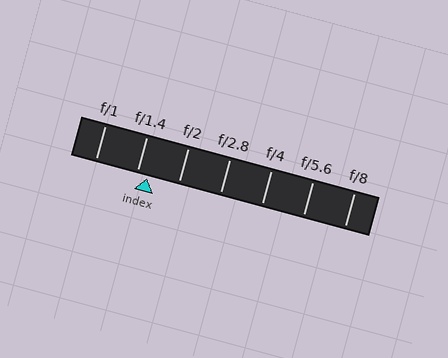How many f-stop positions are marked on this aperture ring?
There are 7 f-stop positions marked.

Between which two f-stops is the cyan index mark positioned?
The index mark is between f/1.4 and f/2.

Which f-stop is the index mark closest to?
The index mark is closest to f/1.4.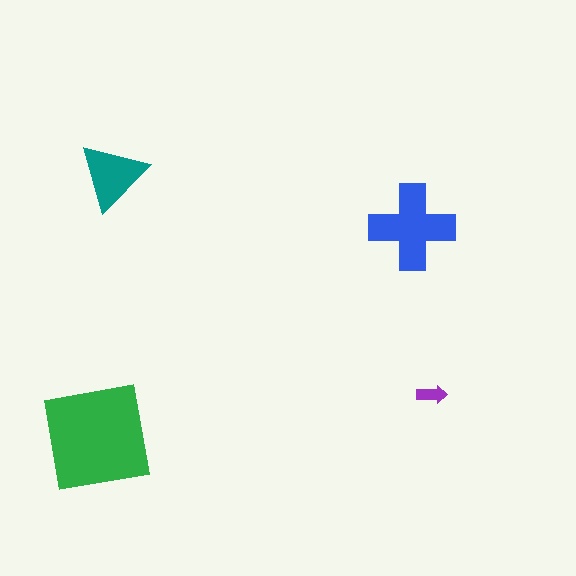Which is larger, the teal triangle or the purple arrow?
The teal triangle.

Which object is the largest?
The green square.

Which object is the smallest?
The purple arrow.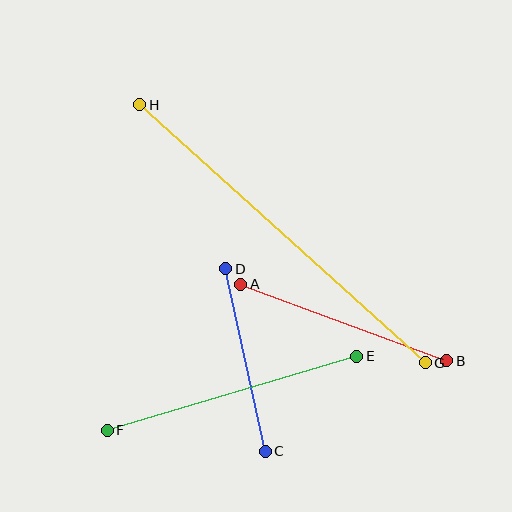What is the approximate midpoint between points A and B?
The midpoint is at approximately (344, 322) pixels.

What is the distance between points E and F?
The distance is approximately 260 pixels.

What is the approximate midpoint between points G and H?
The midpoint is at approximately (283, 234) pixels.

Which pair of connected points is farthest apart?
Points G and H are farthest apart.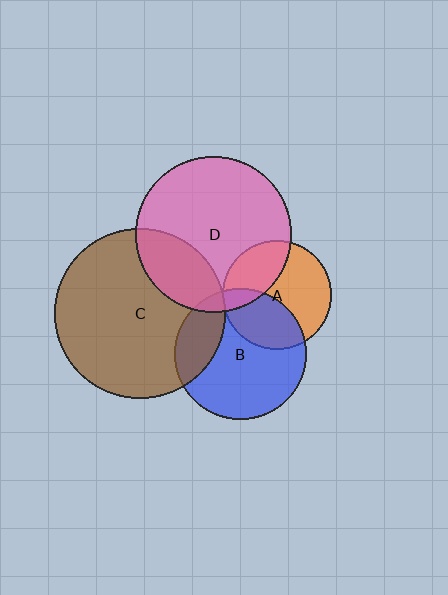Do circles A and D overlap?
Yes.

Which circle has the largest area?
Circle C (brown).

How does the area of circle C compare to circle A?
Approximately 2.5 times.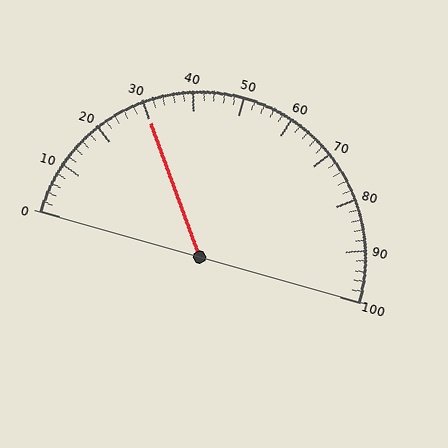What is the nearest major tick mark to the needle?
The nearest major tick mark is 30.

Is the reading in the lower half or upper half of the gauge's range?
The reading is in the lower half of the range (0 to 100).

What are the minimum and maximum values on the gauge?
The gauge ranges from 0 to 100.